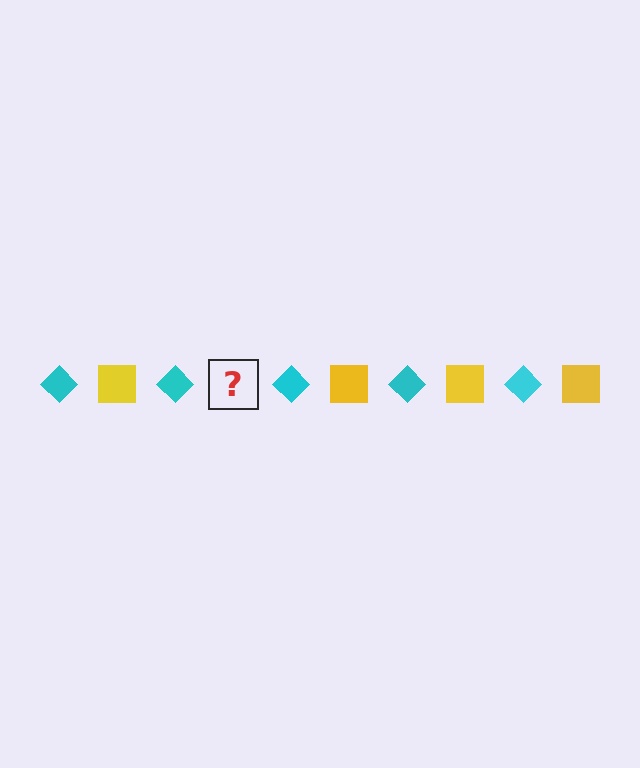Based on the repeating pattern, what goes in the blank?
The blank should be a yellow square.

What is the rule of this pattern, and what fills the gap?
The rule is that the pattern alternates between cyan diamond and yellow square. The gap should be filled with a yellow square.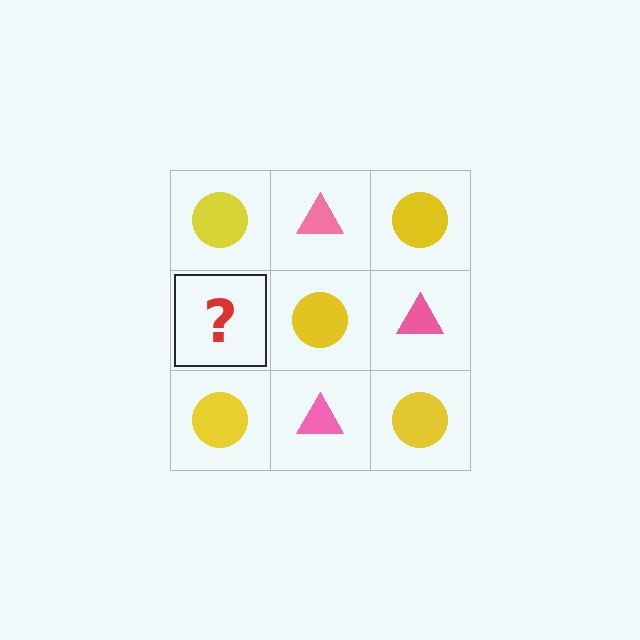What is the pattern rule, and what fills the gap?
The rule is that it alternates yellow circle and pink triangle in a checkerboard pattern. The gap should be filled with a pink triangle.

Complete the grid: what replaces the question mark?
The question mark should be replaced with a pink triangle.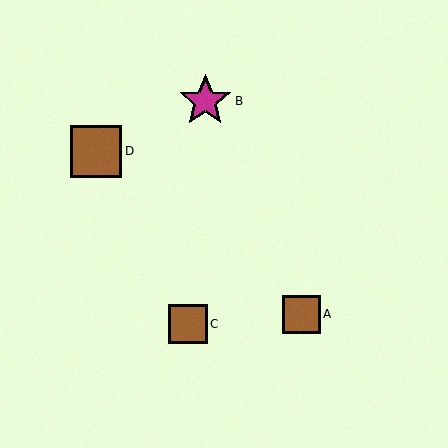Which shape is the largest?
The magenta star (labeled B) is the largest.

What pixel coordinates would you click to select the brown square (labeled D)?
Click at (96, 151) to select the brown square D.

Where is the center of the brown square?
The center of the brown square is at (301, 314).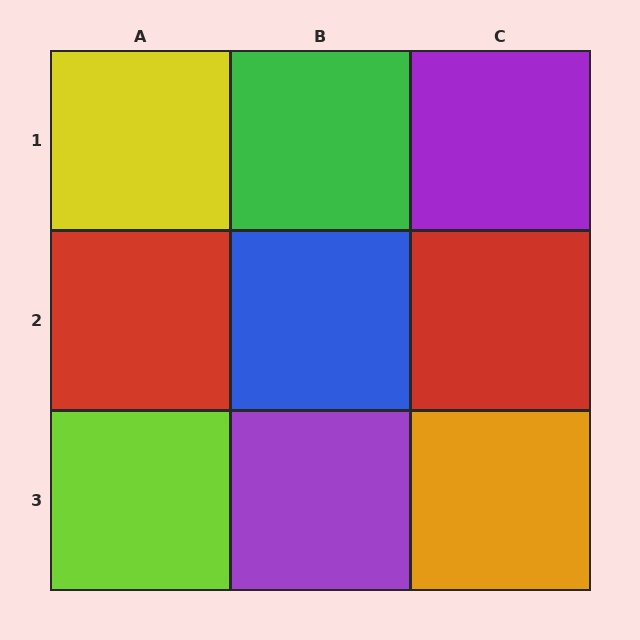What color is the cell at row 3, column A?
Lime.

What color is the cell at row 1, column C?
Purple.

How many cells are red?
2 cells are red.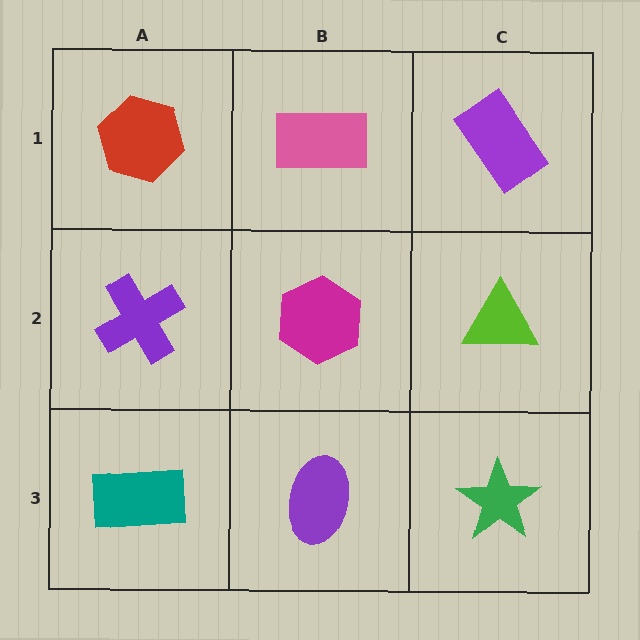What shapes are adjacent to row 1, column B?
A magenta hexagon (row 2, column B), a red hexagon (row 1, column A), a purple rectangle (row 1, column C).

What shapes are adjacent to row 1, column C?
A lime triangle (row 2, column C), a pink rectangle (row 1, column B).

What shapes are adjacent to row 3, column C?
A lime triangle (row 2, column C), a purple ellipse (row 3, column B).